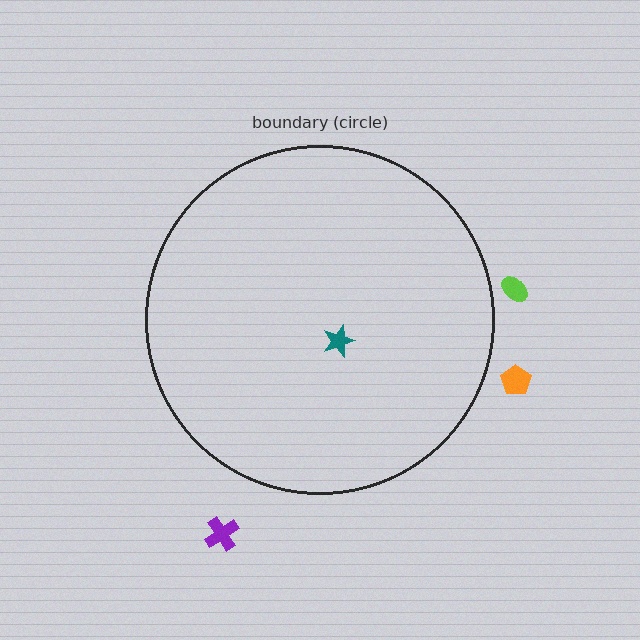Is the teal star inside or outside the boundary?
Inside.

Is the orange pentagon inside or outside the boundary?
Outside.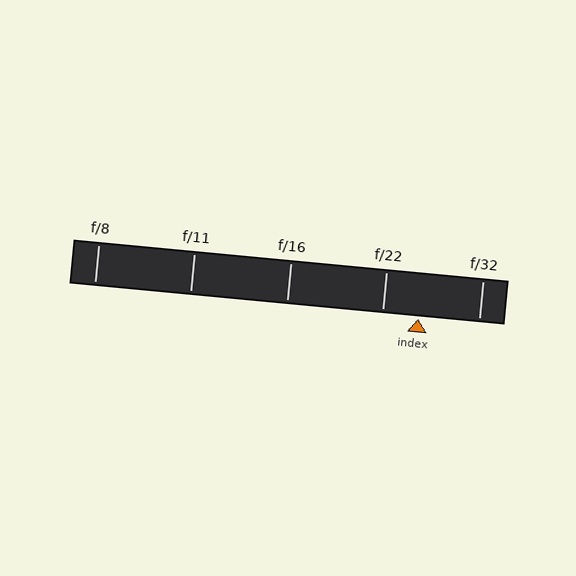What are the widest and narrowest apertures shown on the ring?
The widest aperture shown is f/8 and the narrowest is f/32.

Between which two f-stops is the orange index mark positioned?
The index mark is between f/22 and f/32.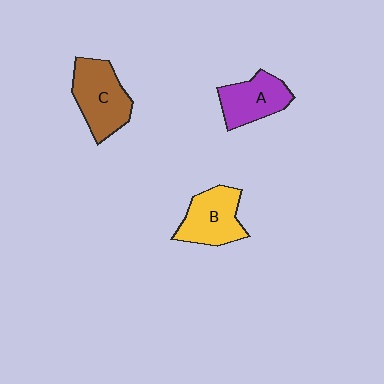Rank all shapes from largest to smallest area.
From largest to smallest: C (brown), B (yellow), A (purple).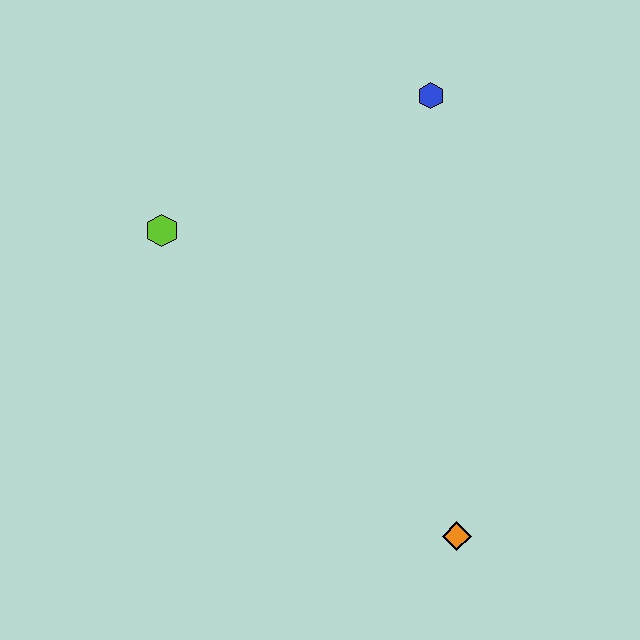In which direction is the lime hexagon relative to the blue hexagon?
The lime hexagon is to the left of the blue hexagon.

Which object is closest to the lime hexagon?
The blue hexagon is closest to the lime hexagon.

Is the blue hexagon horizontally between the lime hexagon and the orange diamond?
Yes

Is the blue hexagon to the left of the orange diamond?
Yes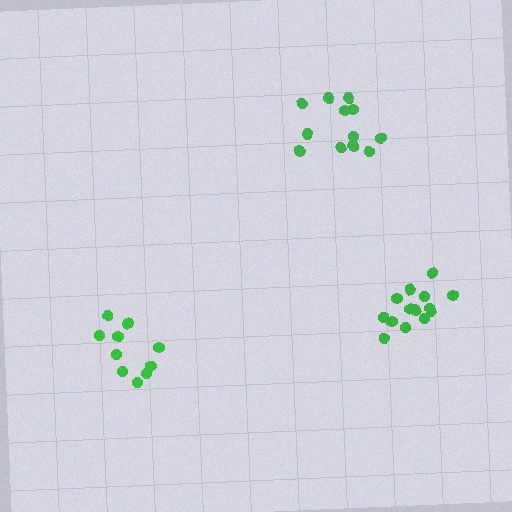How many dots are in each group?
Group 1: 12 dots, Group 2: 14 dots, Group 3: 10 dots (36 total).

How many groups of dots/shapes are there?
There are 3 groups.